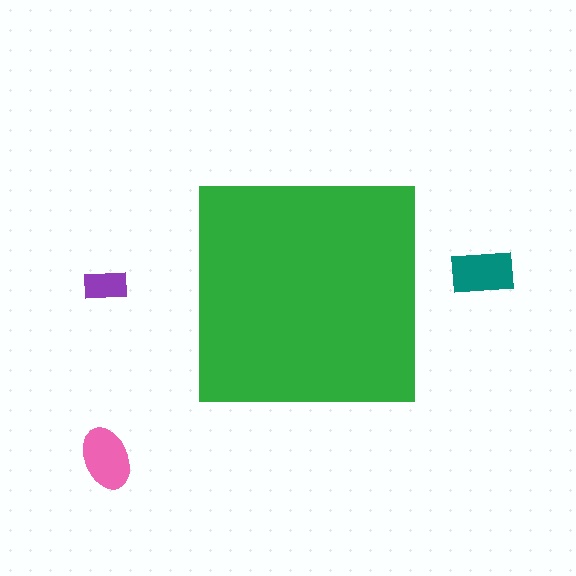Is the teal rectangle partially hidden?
No, the teal rectangle is fully visible.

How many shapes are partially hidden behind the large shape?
0 shapes are partially hidden.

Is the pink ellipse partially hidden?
No, the pink ellipse is fully visible.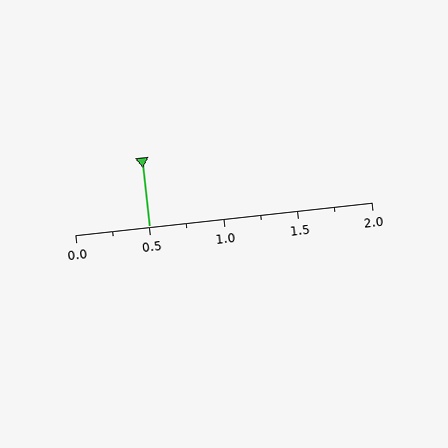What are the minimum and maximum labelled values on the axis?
The axis runs from 0.0 to 2.0.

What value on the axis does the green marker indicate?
The marker indicates approximately 0.5.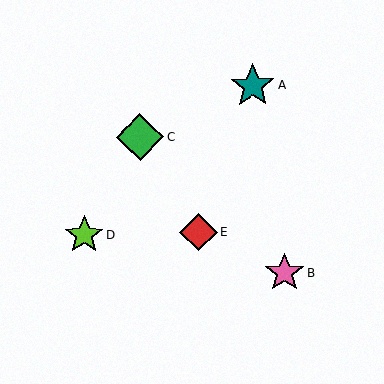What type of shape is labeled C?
Shape C is a green diamond.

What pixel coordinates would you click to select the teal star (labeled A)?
Click at (253, 86) to select the teal star A.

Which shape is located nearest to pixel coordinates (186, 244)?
The red diamond (labeled E) at (199, 232) is nearest to that location.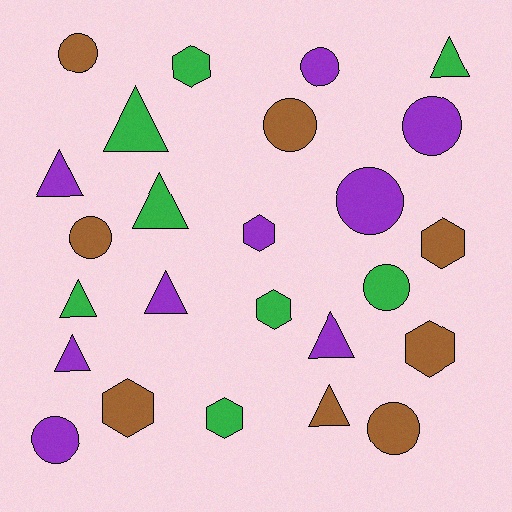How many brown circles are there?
There are 4 brown circles.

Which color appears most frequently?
Purple, with 9 objects.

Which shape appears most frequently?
Circle, with 9 objects.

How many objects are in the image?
There are 25 objects.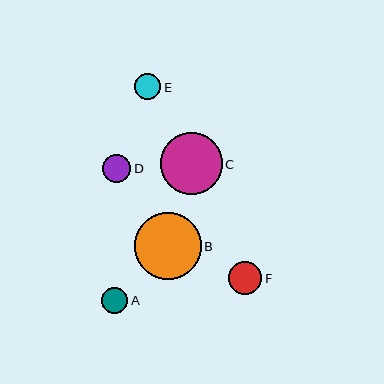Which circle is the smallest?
Circle A is the smallest with a size of approximately 26 pixels.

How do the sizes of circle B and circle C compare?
Circle B and circle C are approximately the same size.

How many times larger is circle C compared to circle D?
Circle C is approximately 2.2 times the size of circle D.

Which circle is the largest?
Circle B is the largest with a size of approximately 66 pixels.